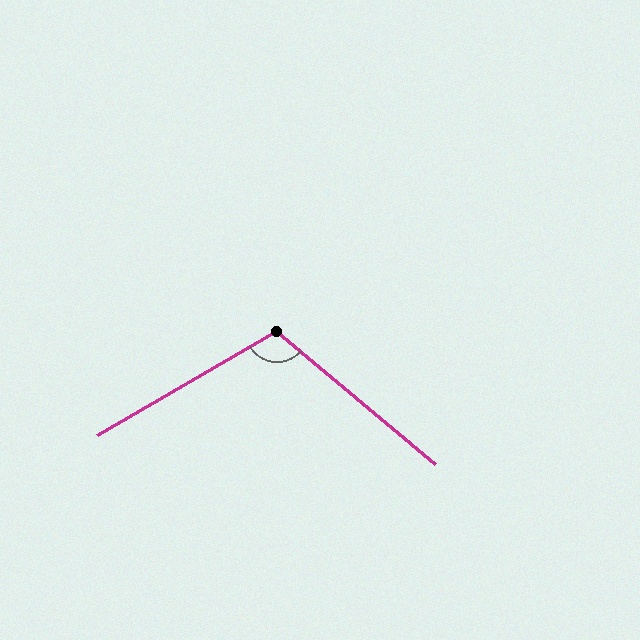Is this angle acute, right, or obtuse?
It is obtuse.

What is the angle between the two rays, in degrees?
Approximately 110 degrees.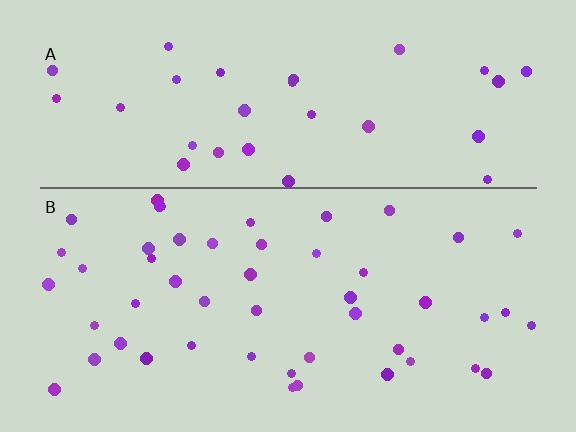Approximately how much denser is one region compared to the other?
Approximately 1.5× — region B over region A.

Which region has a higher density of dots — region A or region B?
B (the bottom).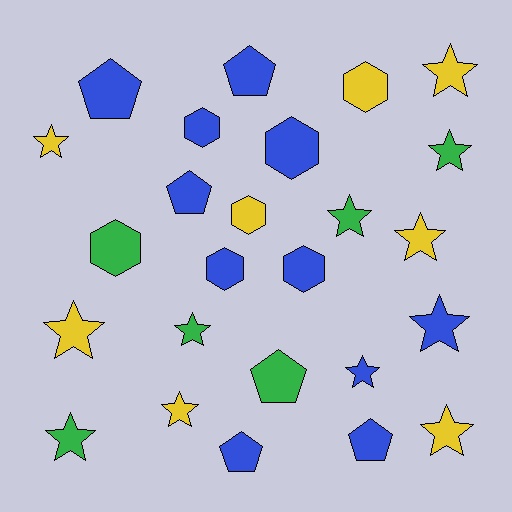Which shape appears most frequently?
Star, with 12 objects.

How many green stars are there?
There are 4 green stars.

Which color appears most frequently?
Blue, with 11 objects.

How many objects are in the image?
There are 25 objects.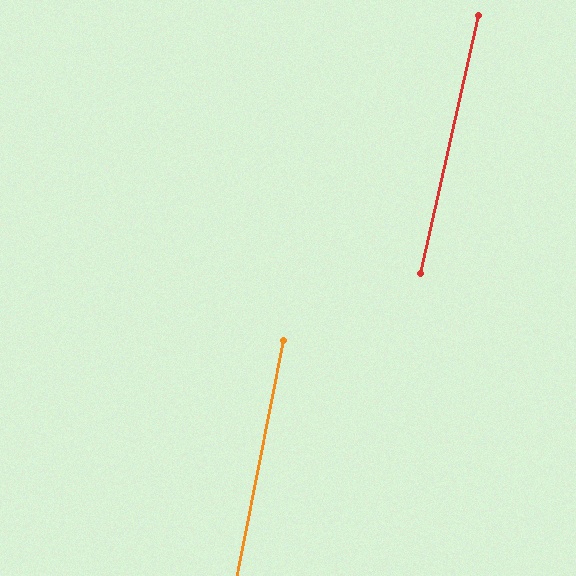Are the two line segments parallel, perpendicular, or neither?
Parallel — their directions differ by only 1.5°.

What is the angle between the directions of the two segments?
Approximately 2 degrees.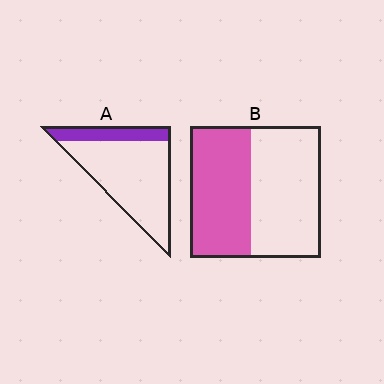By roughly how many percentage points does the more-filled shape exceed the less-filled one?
By roughly 25 percentage points (B over A).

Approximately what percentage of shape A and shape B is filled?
A is approximately 20% and B is approximately 45%.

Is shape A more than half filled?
No.